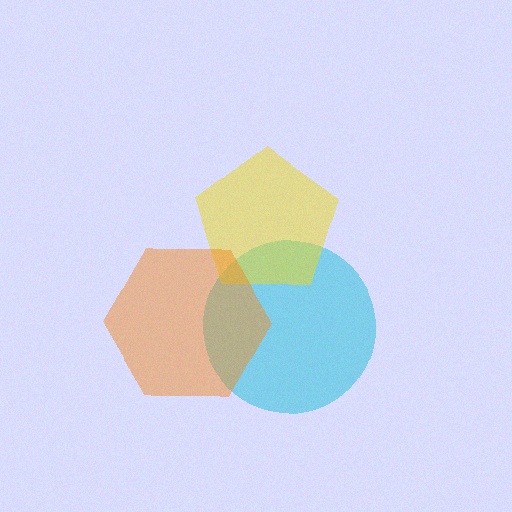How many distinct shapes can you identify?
There are 3 distinct shapes: a cyan circle, a yellow pentagon, an orange hexagon.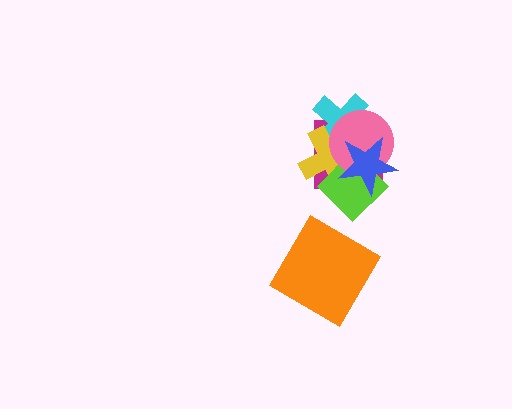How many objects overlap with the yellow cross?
5 objects overlap with the yellow cross.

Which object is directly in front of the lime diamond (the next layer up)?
The pink circle is directly in front of the lime diamond.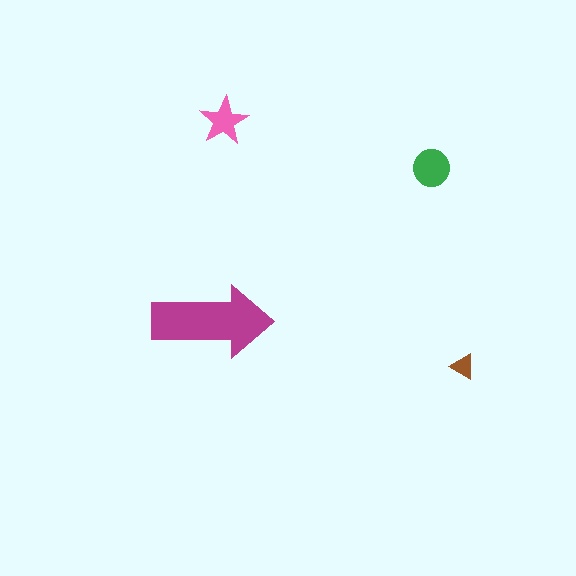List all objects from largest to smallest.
The magenta arrow, the green circle, the pink star, the brown triangle.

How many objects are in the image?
There are 4 objects in the image.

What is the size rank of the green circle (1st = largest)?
2nd.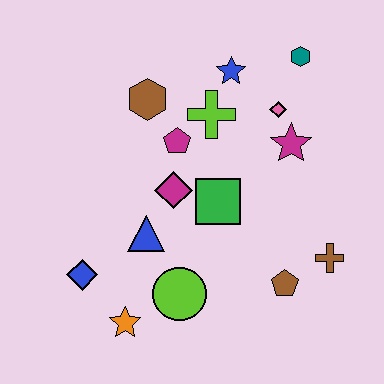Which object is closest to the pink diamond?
The magenta star is closest to the pink diamond.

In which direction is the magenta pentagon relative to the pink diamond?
The magenta pentagon is to the left of the pink diamond.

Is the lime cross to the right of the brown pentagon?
No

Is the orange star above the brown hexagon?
No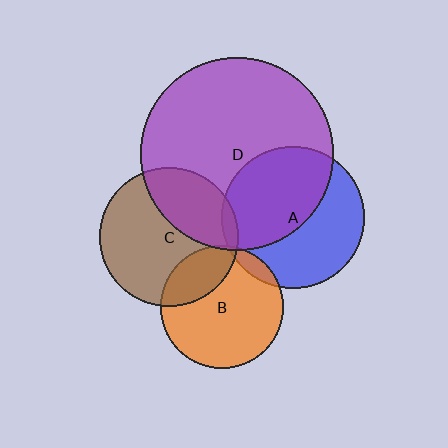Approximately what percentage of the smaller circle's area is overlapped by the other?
Approximately 35%.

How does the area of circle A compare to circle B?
Approximately 1.3 times.